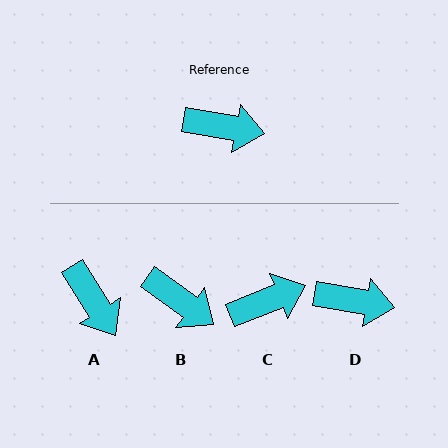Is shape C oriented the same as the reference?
No, it is off by about 32 degrees.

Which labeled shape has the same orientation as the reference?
D.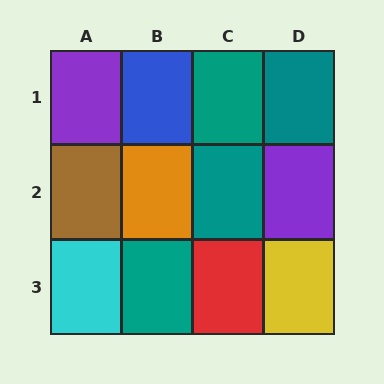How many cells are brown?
1 cell is brown.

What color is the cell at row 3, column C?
Red.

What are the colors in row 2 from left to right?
Brown, orange, teal, purple.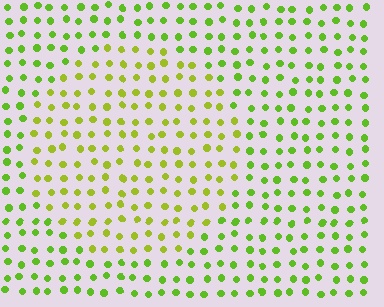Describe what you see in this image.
The image is filled with small lime elements in a uniform arrangement. A circle-shaped region is visible where the elements are tinted to a slightly different hue, forming a subtle color boundary.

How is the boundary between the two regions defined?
The boundary is defined purely by a slight shift in hue (about 24 degrees). Spacing, size, and orientation are identical on both sides.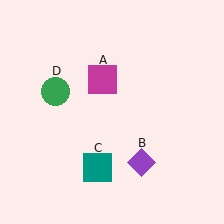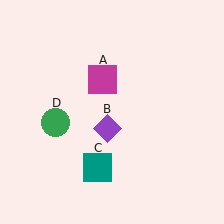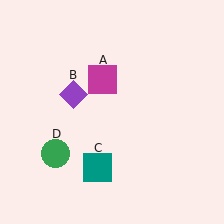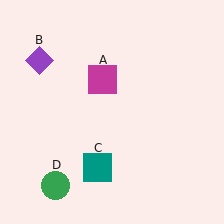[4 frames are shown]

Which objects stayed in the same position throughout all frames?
Magenta square (object A) and teal square (object C) remained stationary.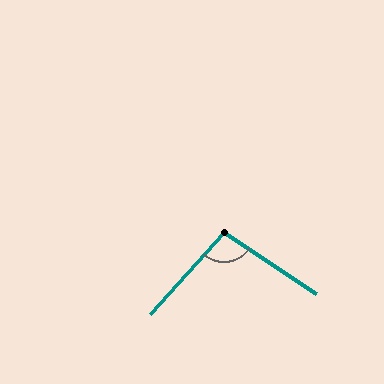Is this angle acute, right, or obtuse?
It is obtuse.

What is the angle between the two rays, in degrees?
Approximately 98 degrees.